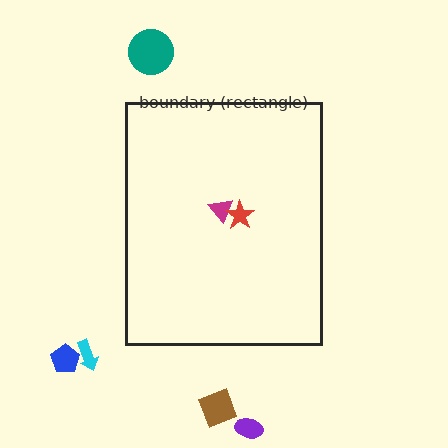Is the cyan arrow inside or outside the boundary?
Outside.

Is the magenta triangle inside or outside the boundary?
Inside.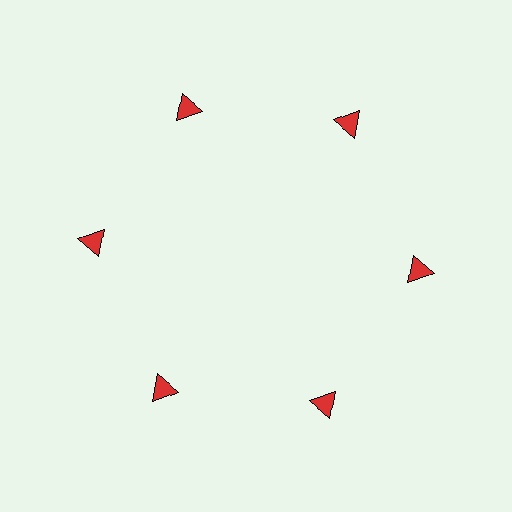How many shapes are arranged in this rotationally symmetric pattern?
There are 6 shapes, arranged in 6 groups of 1.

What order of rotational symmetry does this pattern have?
This pattern has 6-fold rotational symmetry.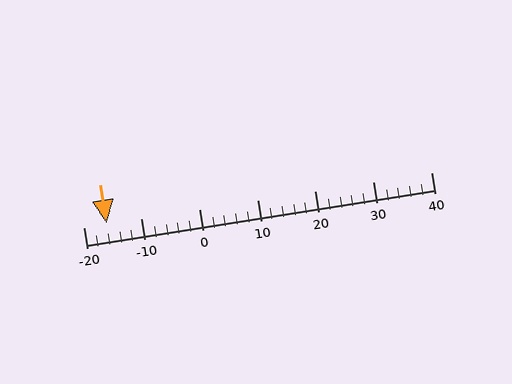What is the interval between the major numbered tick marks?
The major tick marks are spaced 10 units apart.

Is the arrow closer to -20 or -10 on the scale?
The arrow is closer to -20.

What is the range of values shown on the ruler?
The ruler shows values from -20 to 40.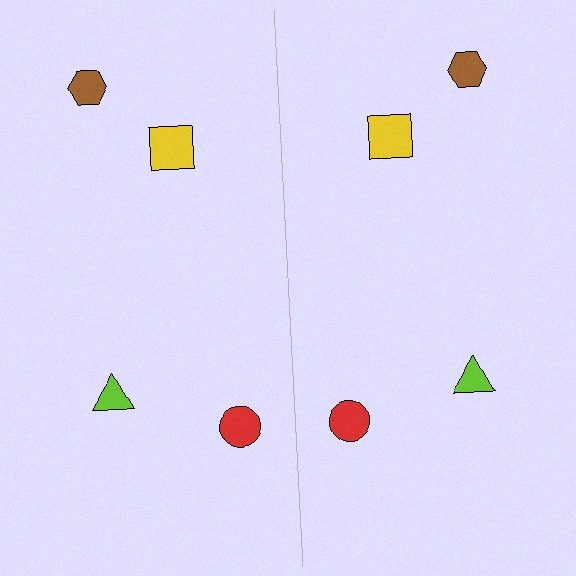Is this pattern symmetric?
Yes, this pattern has bilateral (reflection) symmetry.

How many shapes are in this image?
There are 8 shapes in this image.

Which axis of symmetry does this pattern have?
The pattern has a vertical axis of symmetry running through the center of the image.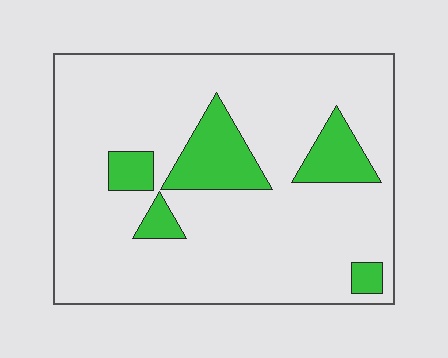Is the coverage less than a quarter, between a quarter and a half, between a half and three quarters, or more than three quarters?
Less than a quarter.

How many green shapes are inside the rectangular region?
5.